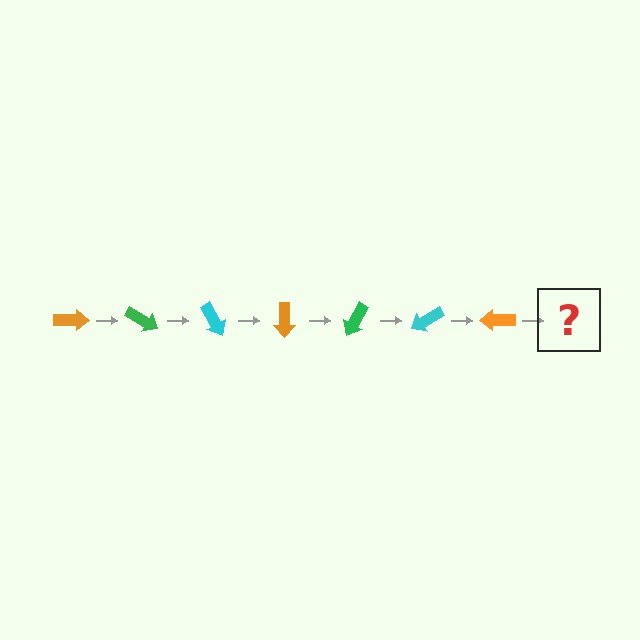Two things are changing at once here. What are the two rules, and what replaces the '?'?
The two rules are that it rotates 30 degrees each step and the color cycles through orange, green, and cyan. The '?' should be a green arrow, rotated 210 degrees from the start.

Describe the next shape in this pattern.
It should be a green arrow, rotated 210 degrees from the start.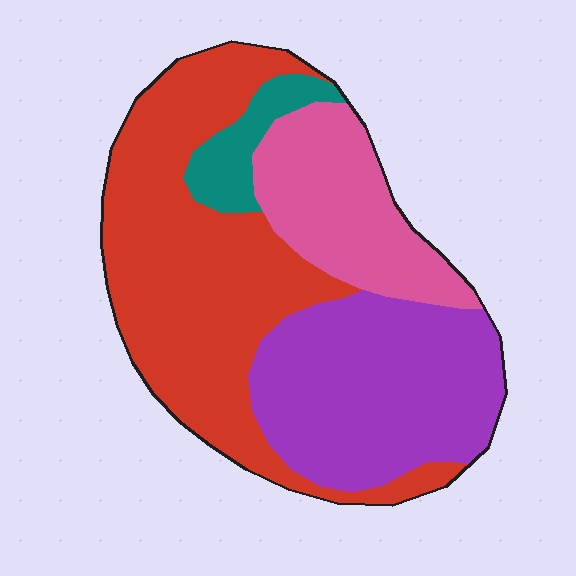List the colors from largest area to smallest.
From largest to smallest: red, purple, pink, teal.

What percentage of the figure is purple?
Purple takes up about one third (1/3) of the figure.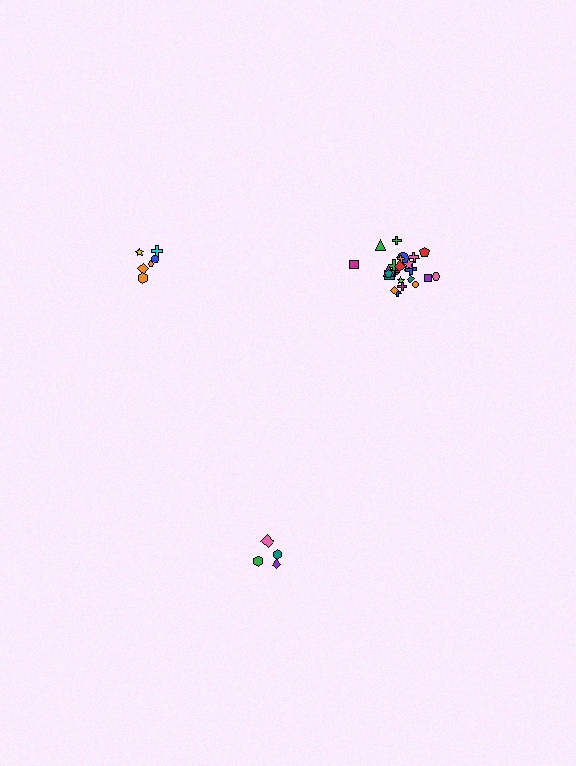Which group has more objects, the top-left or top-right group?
The top-right group.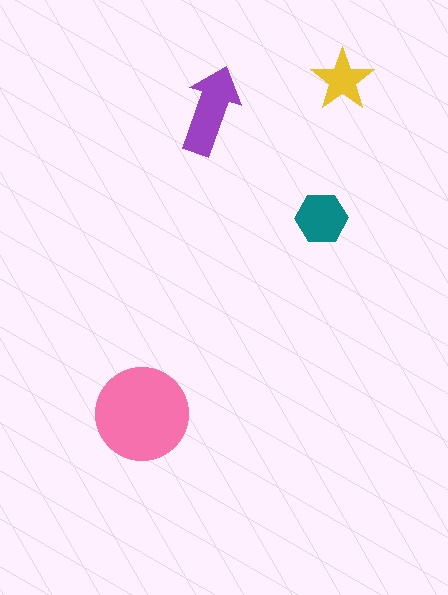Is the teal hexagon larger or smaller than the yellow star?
Larger.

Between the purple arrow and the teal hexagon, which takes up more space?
The purple arrow.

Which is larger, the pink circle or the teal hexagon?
The pink circle.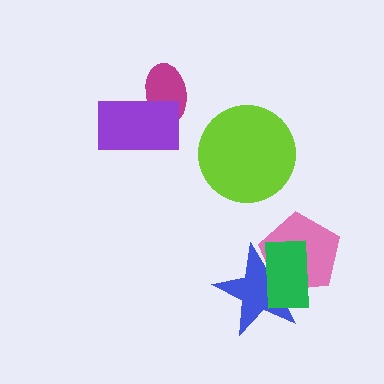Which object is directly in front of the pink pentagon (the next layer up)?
The blue star is directly in front of the pink pentagon.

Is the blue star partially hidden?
Yes, it is partially covered by another shape.